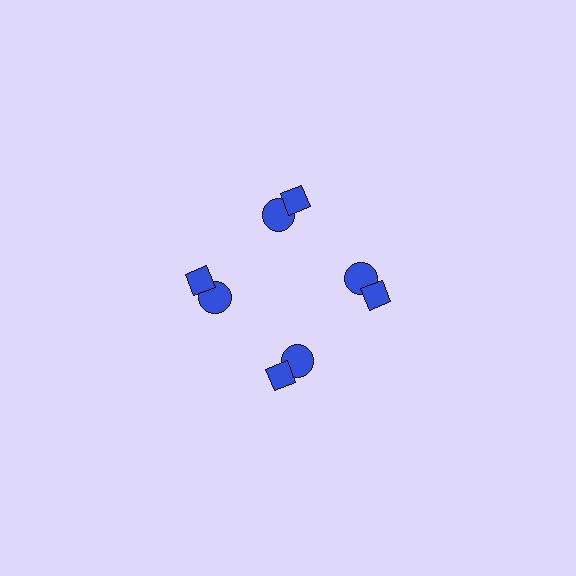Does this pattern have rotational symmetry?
Yes, this pattern has 4-fold rotational symmetry. It looks the same after rotating 90 degrees around the center.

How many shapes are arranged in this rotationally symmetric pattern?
There are 8 shapes, arranged in 4 groups of 2.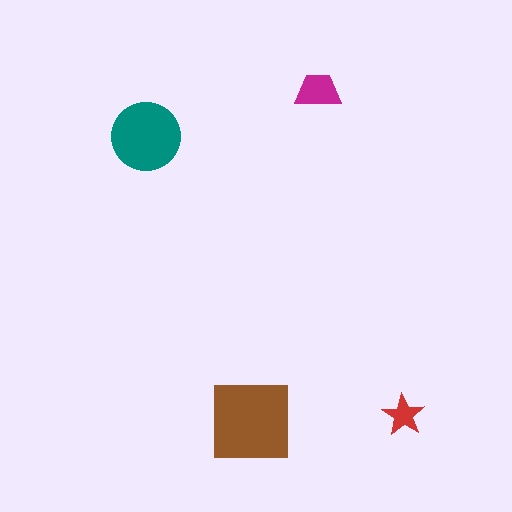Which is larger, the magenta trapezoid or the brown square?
The brown square.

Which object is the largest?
The brown square.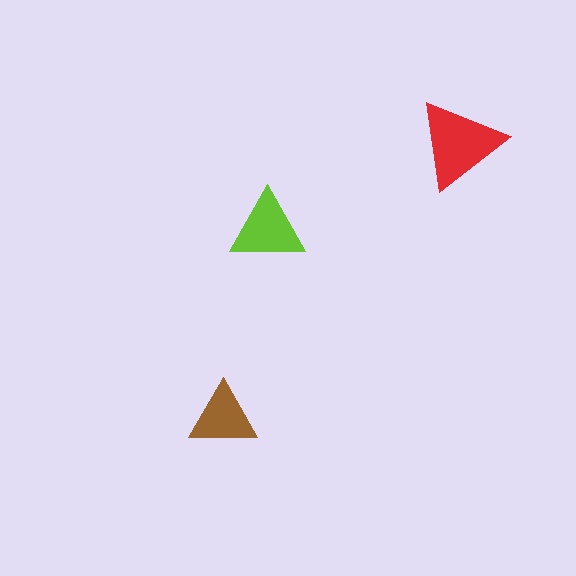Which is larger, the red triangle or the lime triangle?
The red one.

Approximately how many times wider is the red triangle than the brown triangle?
About 1.5 times wider.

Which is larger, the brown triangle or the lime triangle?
The lime one.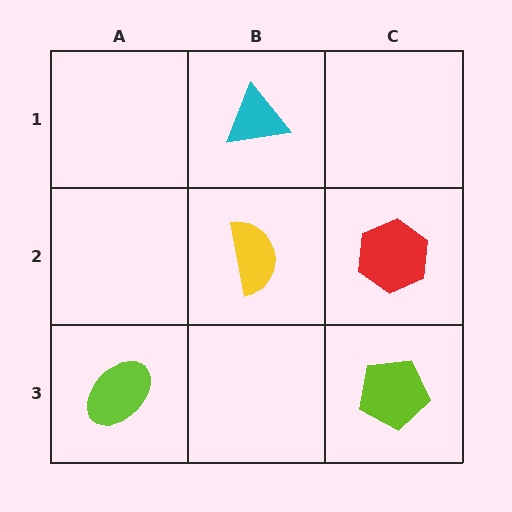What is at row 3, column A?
A lime ellipse.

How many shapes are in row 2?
2 shapes.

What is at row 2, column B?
A yellow semicircle.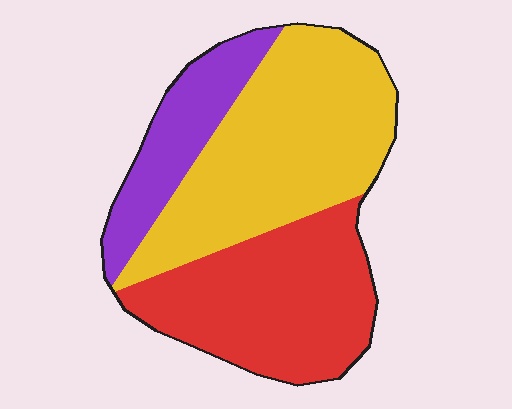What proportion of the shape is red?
Red takes up about three eighths (3/8) of the shape.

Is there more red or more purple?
Red.